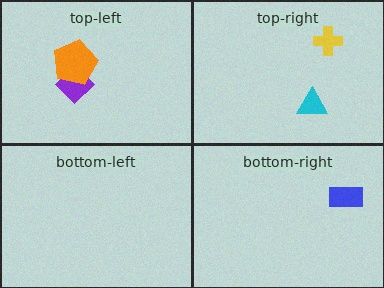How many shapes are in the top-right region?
2.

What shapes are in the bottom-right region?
The blue rectangle.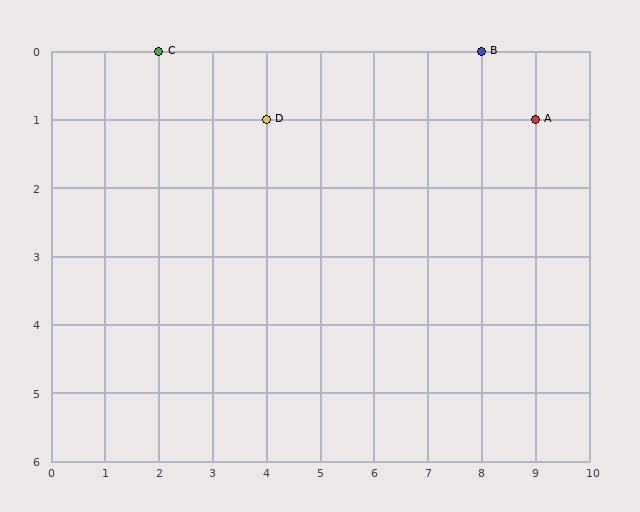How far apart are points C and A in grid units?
Points C and A are 7 columns and 1 row apart (about 7.1 grid units diagonally).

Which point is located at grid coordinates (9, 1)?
Point A is at (9, 1).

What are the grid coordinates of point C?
Point C is at grid coordinates (2, 0).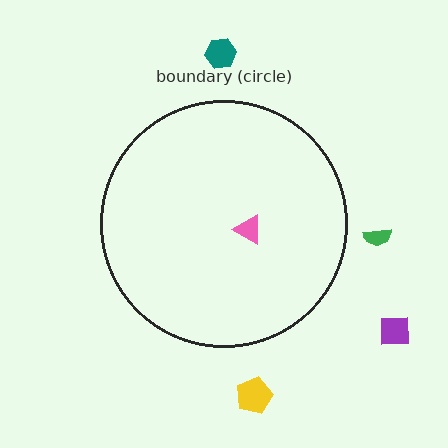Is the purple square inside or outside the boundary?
Outside.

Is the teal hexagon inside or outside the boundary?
Outside.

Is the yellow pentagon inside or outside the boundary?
Outside.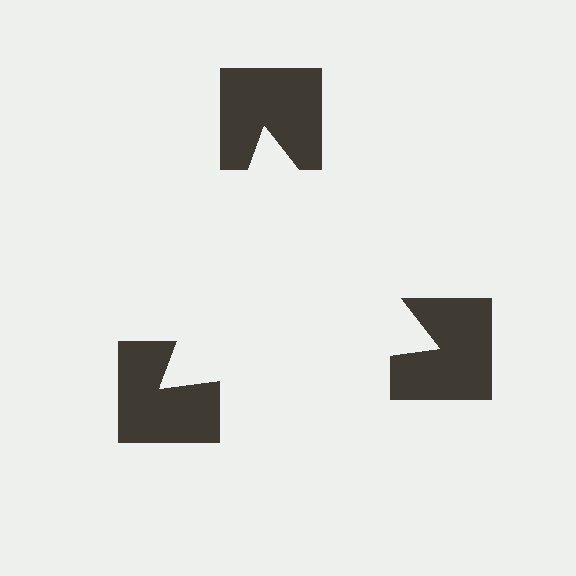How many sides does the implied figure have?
3 sides.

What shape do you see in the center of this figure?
An illusory triangle — its edges are inferred from the aligned wedge cuts in the notched squares, not physically drawn.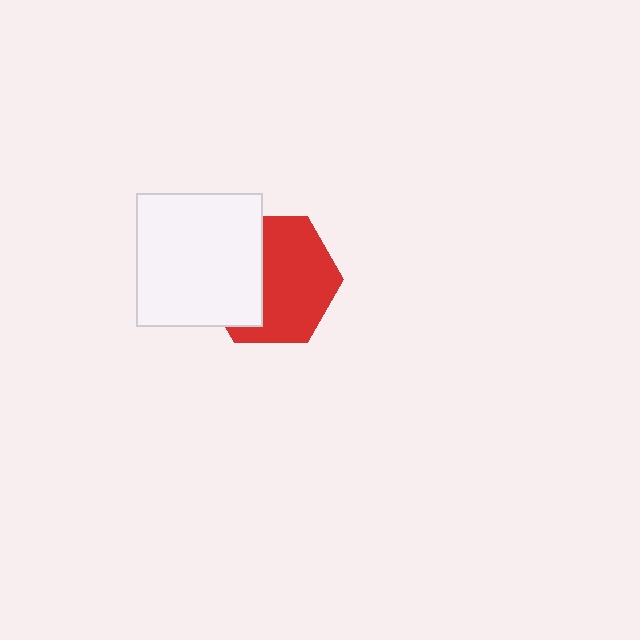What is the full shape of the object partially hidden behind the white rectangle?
The partially hidden object is a red hexagon.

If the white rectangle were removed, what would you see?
You would see the complete red hexagon.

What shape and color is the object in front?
The object in front is a white rectangle.